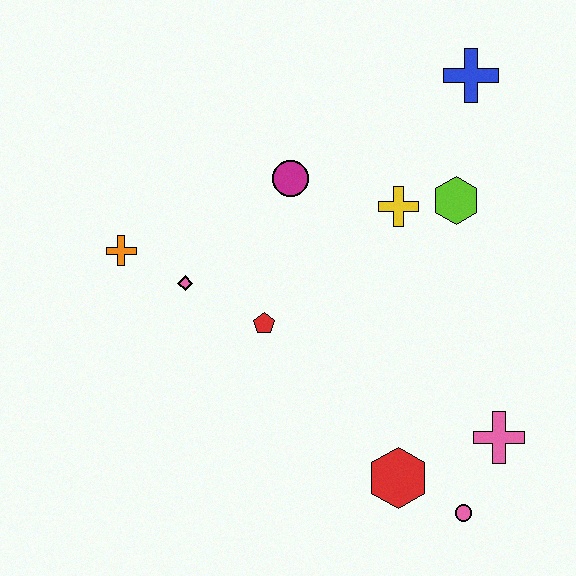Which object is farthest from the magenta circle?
The pink circle is farthest from the magenta circle.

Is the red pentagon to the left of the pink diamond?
No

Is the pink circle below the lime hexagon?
Yes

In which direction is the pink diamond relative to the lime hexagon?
The pink diamond is to the left of the lime hexagon.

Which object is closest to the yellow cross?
The lime hexagon is closest to the yellow cross.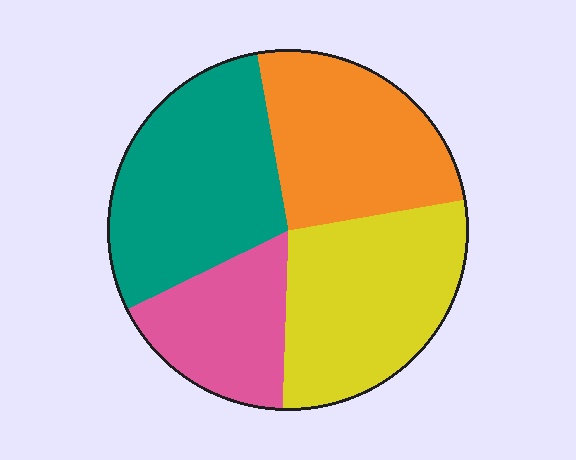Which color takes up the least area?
Pink, at roughly 15%.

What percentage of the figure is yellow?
Yellow takes up about one quarter (1/4) of the figure.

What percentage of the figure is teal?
Teal takes up about one third (1/3) of the figure.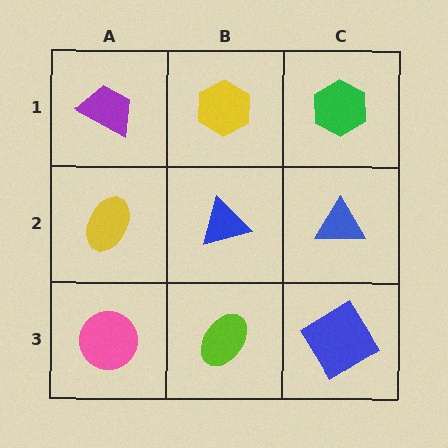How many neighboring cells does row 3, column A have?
2.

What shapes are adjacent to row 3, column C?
A blue triangle (row 2, column C), a lime ellipse (row 3, column B).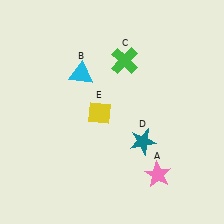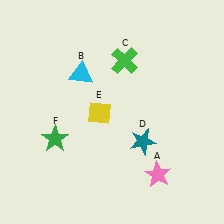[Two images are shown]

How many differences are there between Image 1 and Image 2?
There is 1 difference between the two images.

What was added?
A green star (F) was added in Image 2.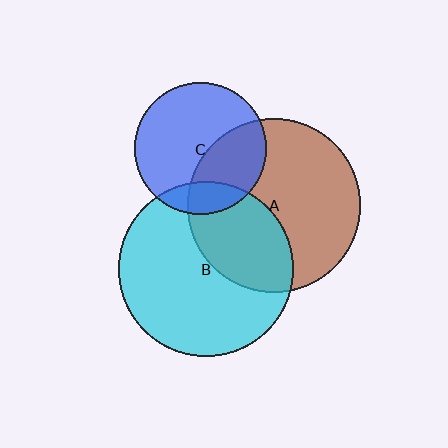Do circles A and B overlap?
Yes.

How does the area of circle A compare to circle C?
Approximately 1.7 times.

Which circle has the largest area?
Circle B (cyan).